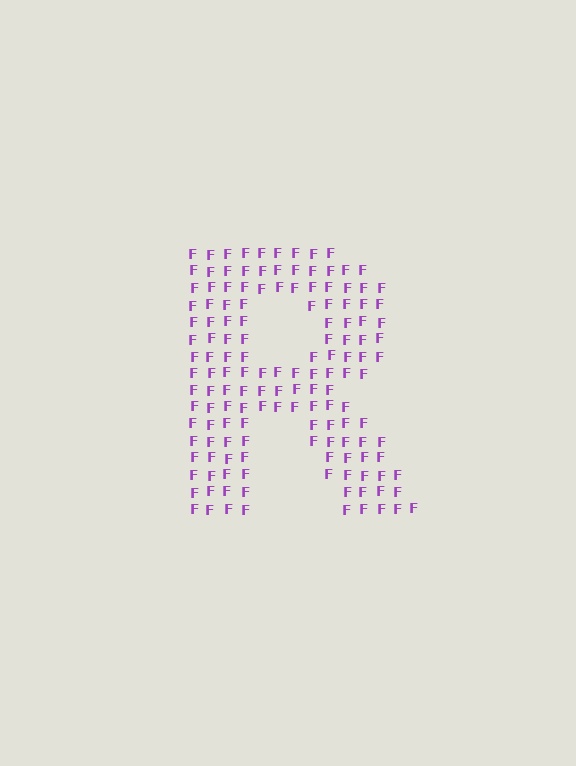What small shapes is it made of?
It is made of small letter F's.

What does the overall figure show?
The overall figure shows the letter R.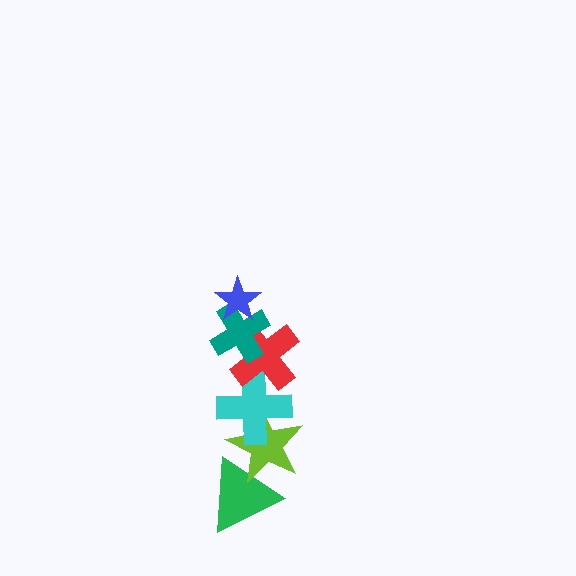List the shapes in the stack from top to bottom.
From top to bottom: the blue star, the teal cross, the red cross, the cyan cross, the lime star, the green triangle.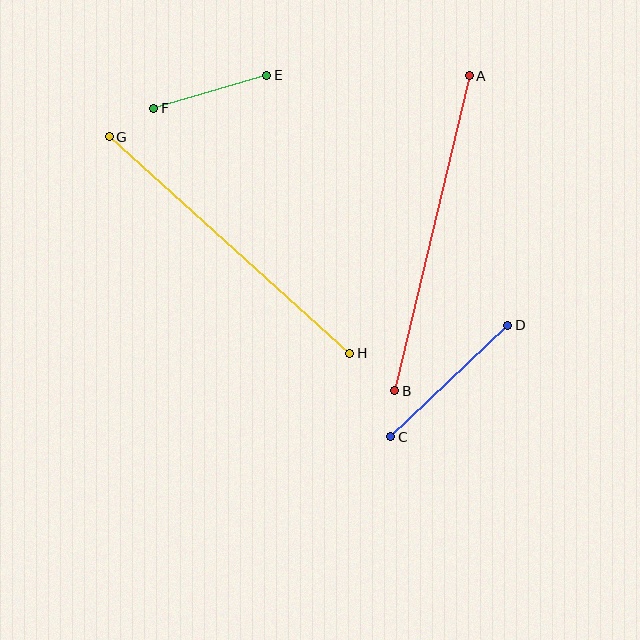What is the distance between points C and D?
The distance is approximately 162 pixels.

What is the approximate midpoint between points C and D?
The midpoint is at approximately (449, 381) pixels.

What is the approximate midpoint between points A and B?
The midpoint is at approximately (432, 233) pixels.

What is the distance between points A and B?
The distance is approximately 324 pixels.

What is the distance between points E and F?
The distance is approximately 117 pixels.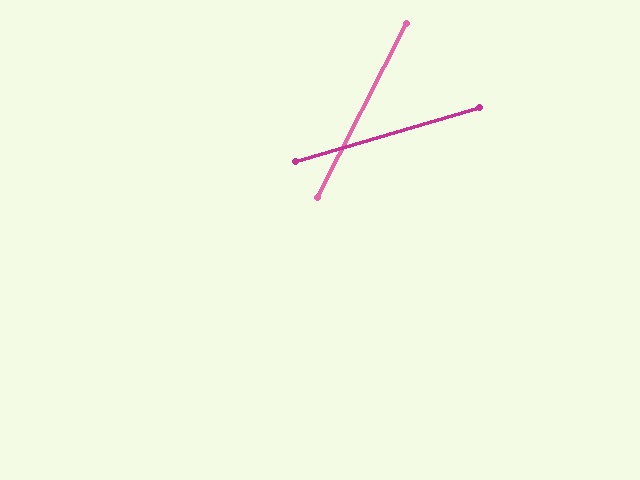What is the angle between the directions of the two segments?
Approximately 47 degrees.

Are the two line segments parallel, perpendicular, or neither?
Neither parallel nor perpendicular — they differ by about 47°.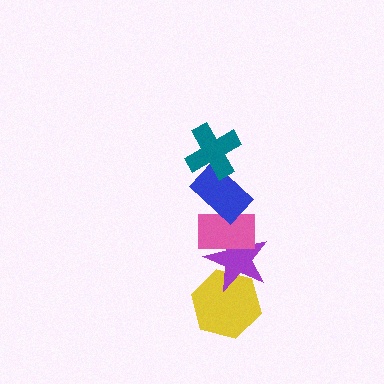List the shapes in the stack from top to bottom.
From top to bottom: the teal cross, the blue rectangle, the pink rectangle, the purple star, the yellow hexagon.